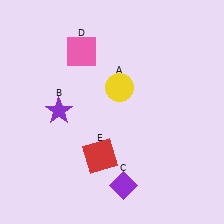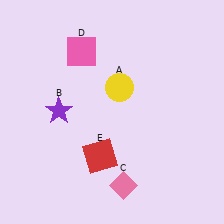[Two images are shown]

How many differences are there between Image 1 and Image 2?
There is 1 difference between the two images.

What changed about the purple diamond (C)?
In Image 1, C is purple. In Image 2, it changed to pink.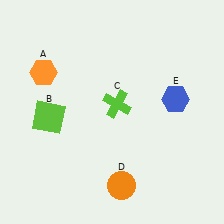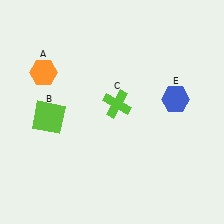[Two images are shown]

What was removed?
The orange circle (D) was removed in Image 2.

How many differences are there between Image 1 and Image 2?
There is 1 difference between the two images.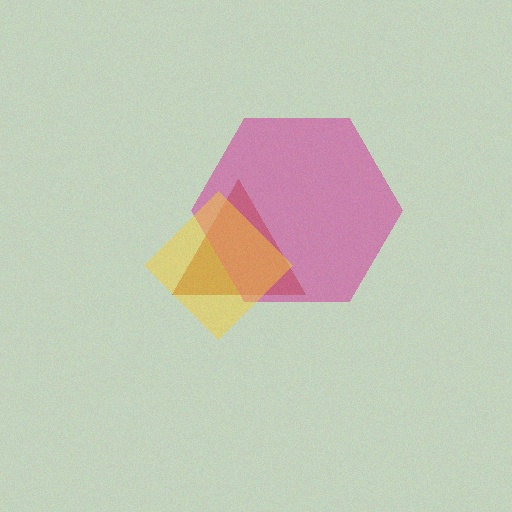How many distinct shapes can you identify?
There are 3 distinct shapes: a brown triangle, a magenta hexagon, a yellow diamond.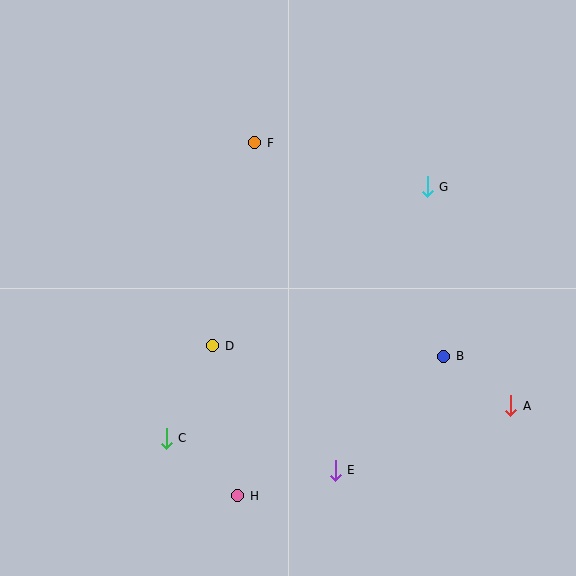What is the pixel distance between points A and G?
The distance between A and G is 234 pixels.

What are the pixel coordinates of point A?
Point A is at (511, 406).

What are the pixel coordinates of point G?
Point G is at (427, 187).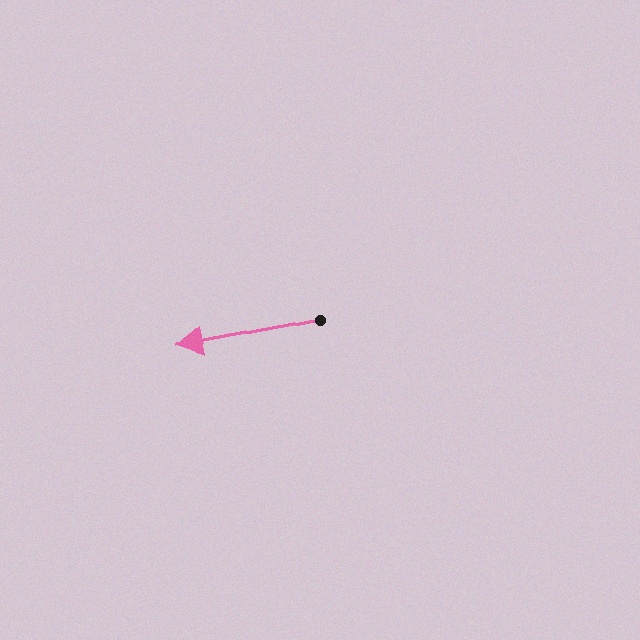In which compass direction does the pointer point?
West.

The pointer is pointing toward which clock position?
Roughly 9 o'clock.